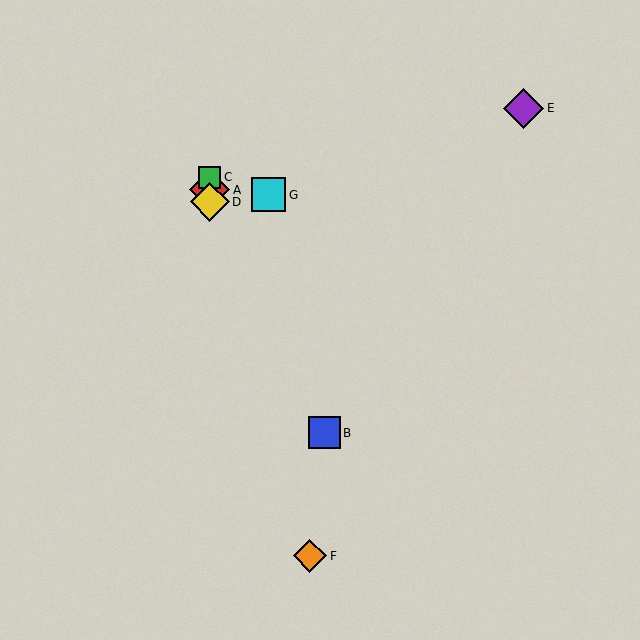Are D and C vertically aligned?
Yes, both are at x≈210.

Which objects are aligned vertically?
Objects A, C, D are aligned vertically.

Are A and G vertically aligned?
No, A is at x≈210 and G is at x≈269.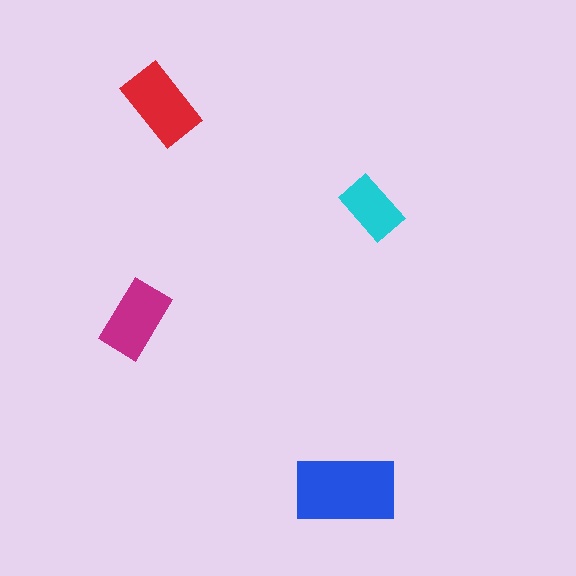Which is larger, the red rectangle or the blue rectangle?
The blue one.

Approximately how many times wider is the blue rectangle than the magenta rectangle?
About 1.5 times wider.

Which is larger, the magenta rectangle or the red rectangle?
The red one.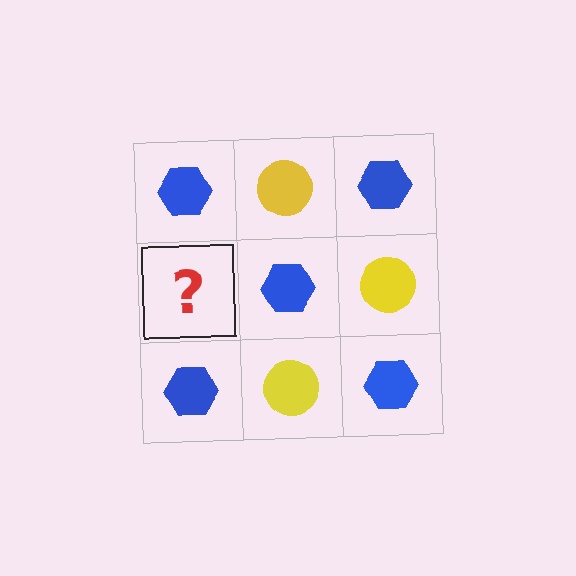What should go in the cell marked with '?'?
The missing cell should contain a yellow circle.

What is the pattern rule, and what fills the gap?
The rule is that it alternates blue hexagon and yellow circle in a checkerboard pattern. The gap should be filled with a yellow circle.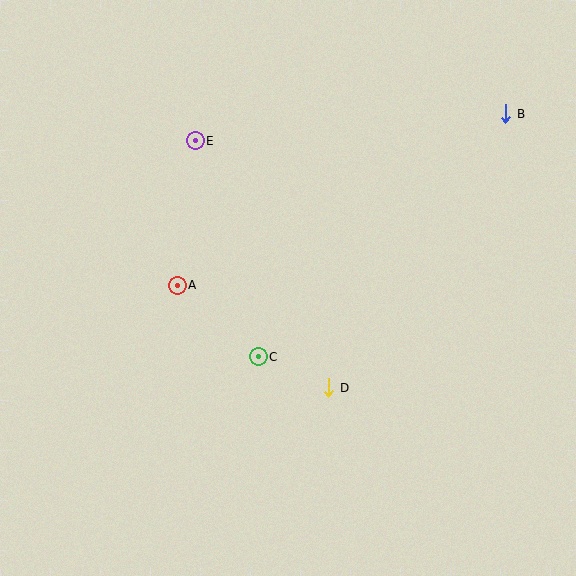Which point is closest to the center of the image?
Point C at (258, 357) is closest to the center.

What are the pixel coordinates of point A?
Point A is at (177, 285).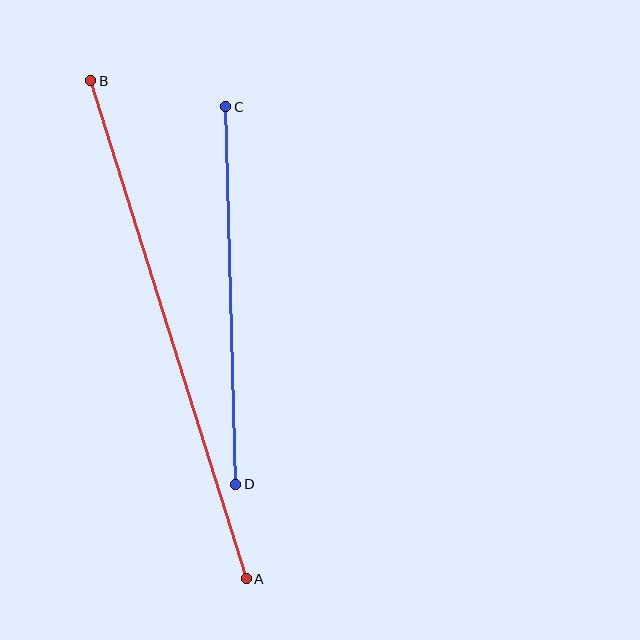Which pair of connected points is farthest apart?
Points A and B are farthest apart.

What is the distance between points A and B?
The distance is approximately 522 pixels.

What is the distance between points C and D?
The distance is approximately 377 pixels.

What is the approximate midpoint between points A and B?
The midpoint is at approximately (169, 330) pixels.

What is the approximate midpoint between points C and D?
The midpoint is at approximately (231, 295) pixels.